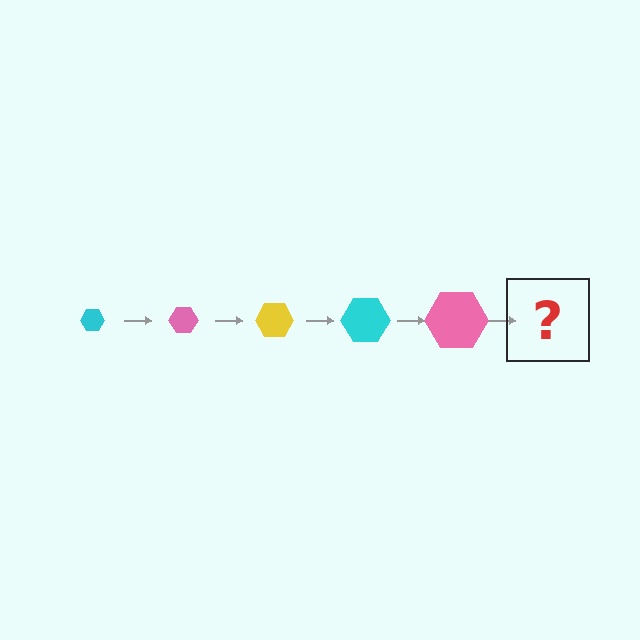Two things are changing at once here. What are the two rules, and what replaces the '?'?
The two rules are that the hexagon grows larger each step and the color cycles through cyan, pink, and yellow. The '?' should be a yellow hexagon, larger than the previous one.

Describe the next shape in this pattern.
It should be a yellow hexagon, larger than the previous one.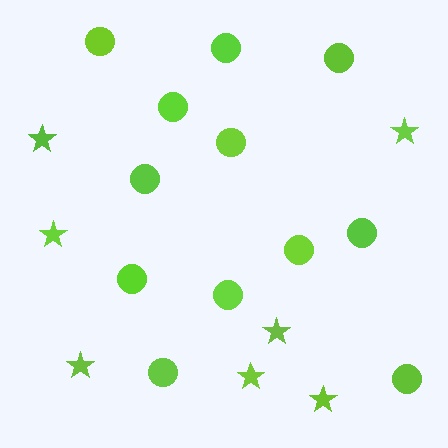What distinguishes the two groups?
There are 2 groups: one group of circles (12) and one group of stars (7).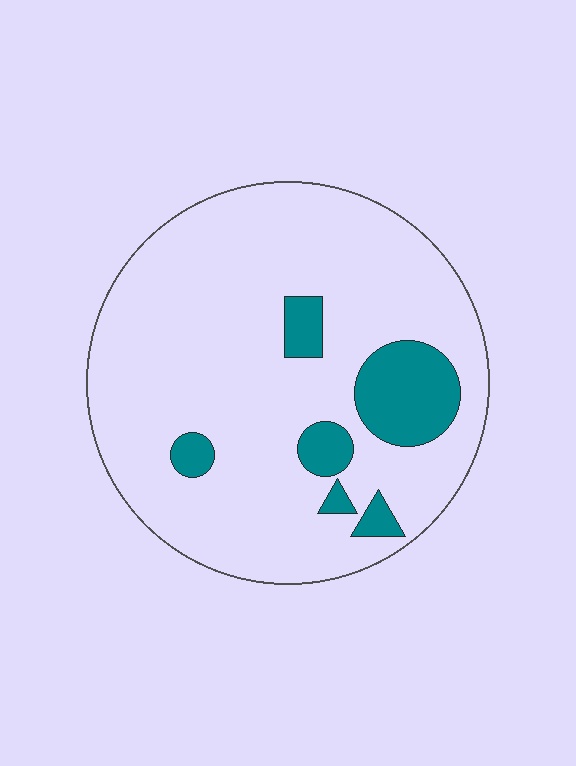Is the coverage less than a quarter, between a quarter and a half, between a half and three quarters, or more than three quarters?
Less than a quarter.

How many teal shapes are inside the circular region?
6.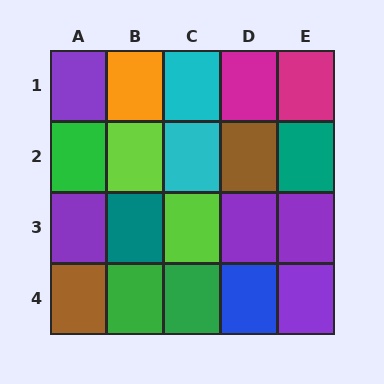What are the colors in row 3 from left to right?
Purple, teal, lime, purple, purple.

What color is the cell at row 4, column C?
Green.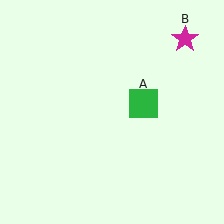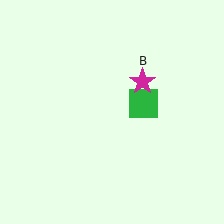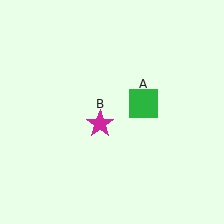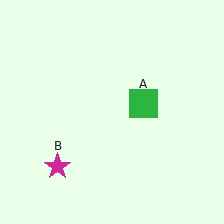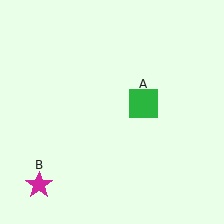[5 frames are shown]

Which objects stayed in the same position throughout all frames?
Green square (object A) remained stationary.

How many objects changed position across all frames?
1 object changed position: magenta star (object B).